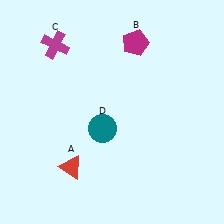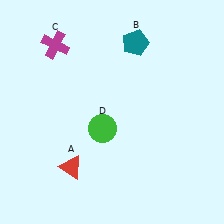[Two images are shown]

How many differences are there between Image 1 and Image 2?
There are 2 differences between the two images.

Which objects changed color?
B changed from magenta to teal. D changed from teal to green.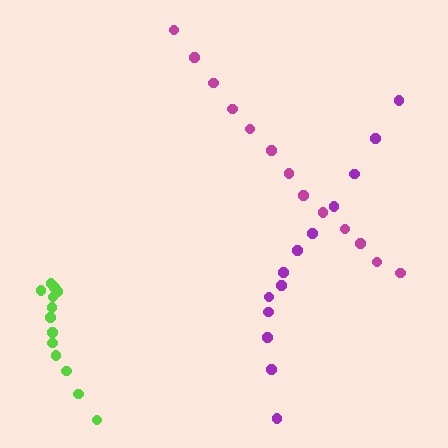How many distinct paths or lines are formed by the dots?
There are 3 distinct paths.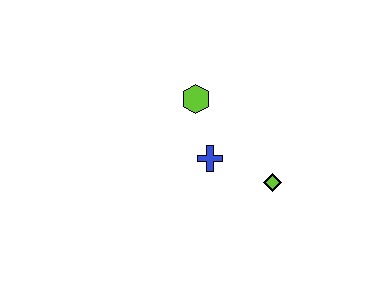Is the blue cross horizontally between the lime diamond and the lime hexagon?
Yes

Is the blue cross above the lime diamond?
Yes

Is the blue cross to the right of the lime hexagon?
Yes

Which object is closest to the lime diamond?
The blue cross is closest to the lime diamond.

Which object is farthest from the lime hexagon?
The lime diamond is farthest from the lime hexagon.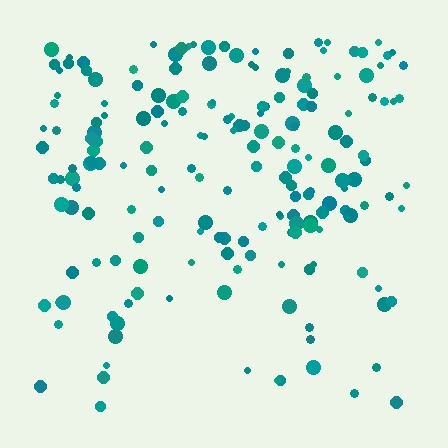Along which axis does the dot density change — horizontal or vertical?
Vertical.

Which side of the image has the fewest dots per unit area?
The bottom.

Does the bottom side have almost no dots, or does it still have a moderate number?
Still a moderate number, just noticeably fewer than the top.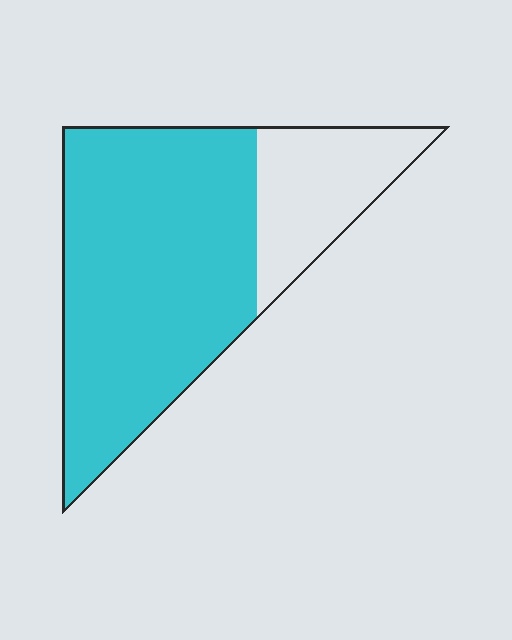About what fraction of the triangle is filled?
About three quarters (3/4).